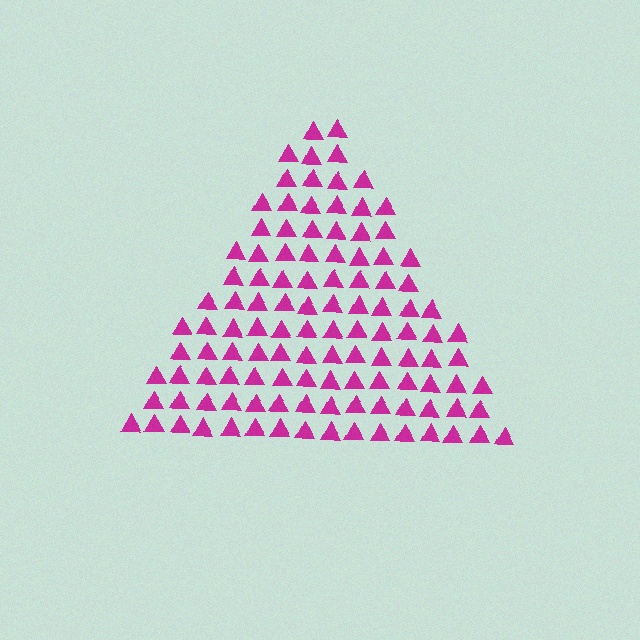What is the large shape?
The large shape is a triangle.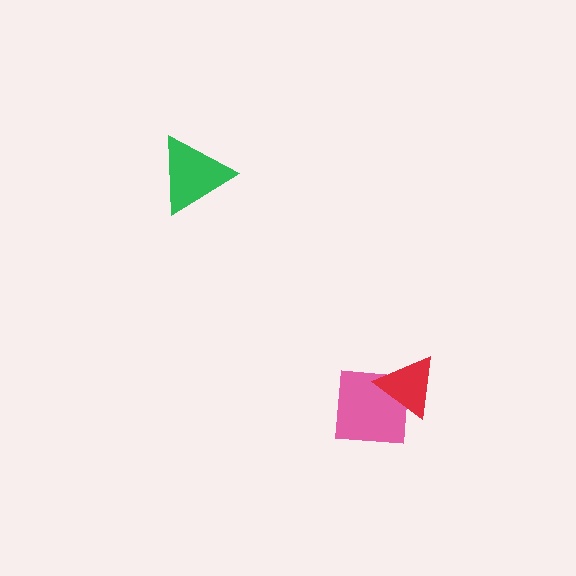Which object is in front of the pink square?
The red triangle is in front of the pink square.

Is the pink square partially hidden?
Yes, it is partially covered by another shape.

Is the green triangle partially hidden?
No, no other shape covers it.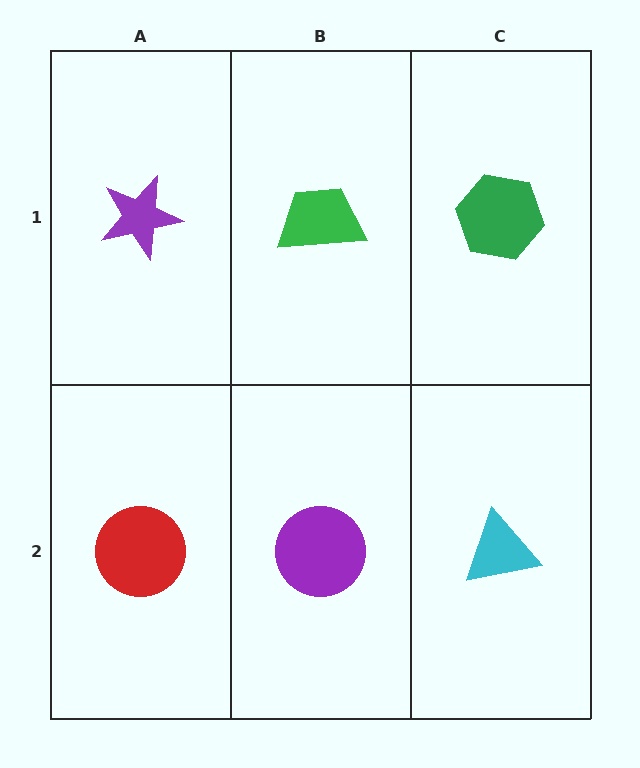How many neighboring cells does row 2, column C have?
2.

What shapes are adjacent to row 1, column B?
A purple circle (row 2, column B), a purple star (row 1, column A), a green hexagon (row 1, column C).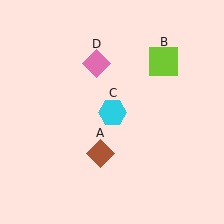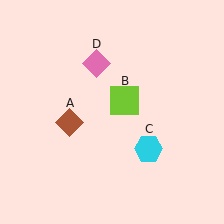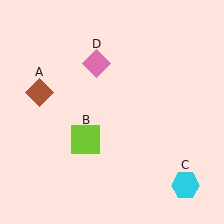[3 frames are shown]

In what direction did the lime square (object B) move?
The lime square (object B) moved down and to the left.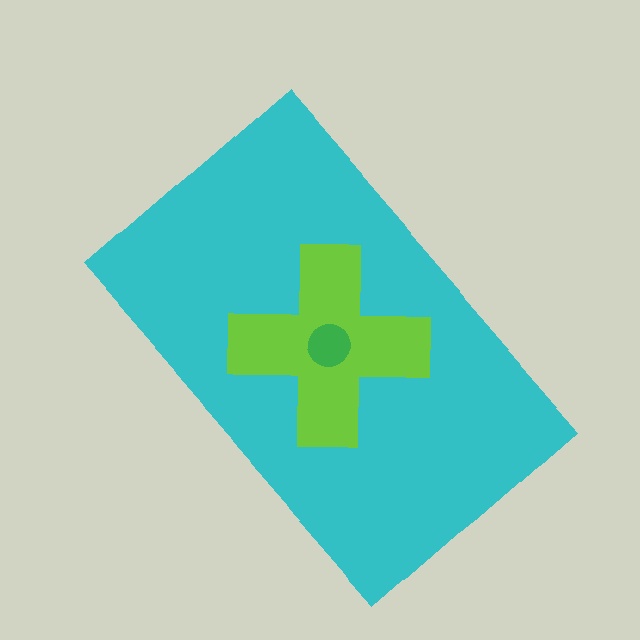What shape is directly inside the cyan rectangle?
The lime cross.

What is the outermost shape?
The cyan rectangle.